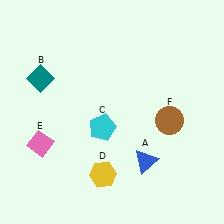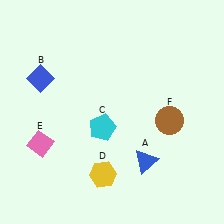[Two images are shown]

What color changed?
The diamond (B) changed from teal in Image 1 to blue in Image 2.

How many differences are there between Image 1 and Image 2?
There is 1 difference between the two images.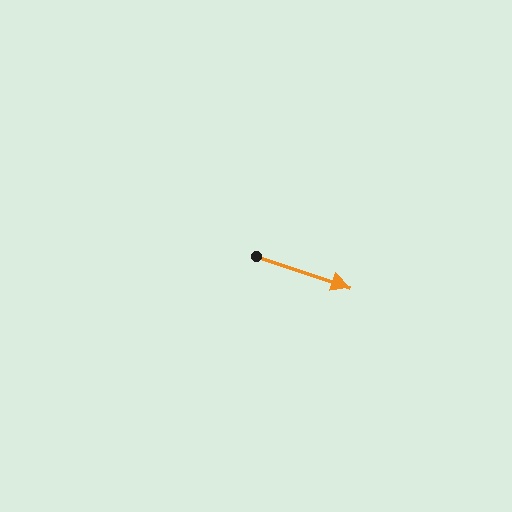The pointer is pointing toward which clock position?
Roughly 4 o'clock.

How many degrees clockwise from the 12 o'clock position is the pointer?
Approximately 108 degrees.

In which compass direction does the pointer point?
East.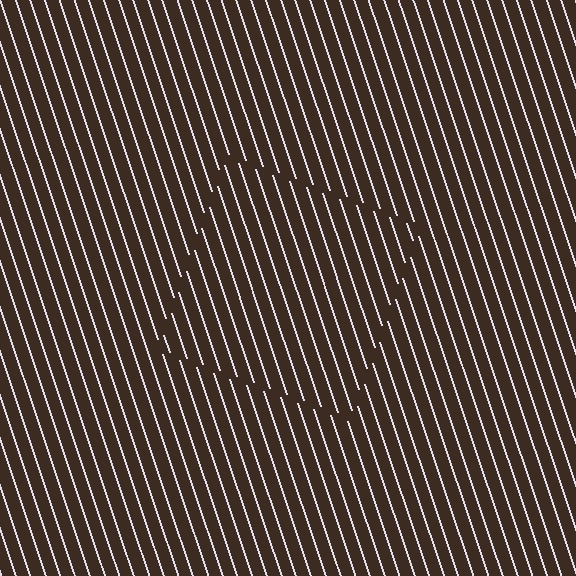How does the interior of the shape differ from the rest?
The interior of the shape contains the same grating, shifted by half a period — the contour is defined by the phase discontinuity where line-ends from the inner and outer gratings abut.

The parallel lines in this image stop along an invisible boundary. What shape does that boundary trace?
An illusory square. The interior of the shape contains the same grating, shifted by half a period — the contour is defined by the phase discontinuity where line-ends from the inner and outer gratings abut.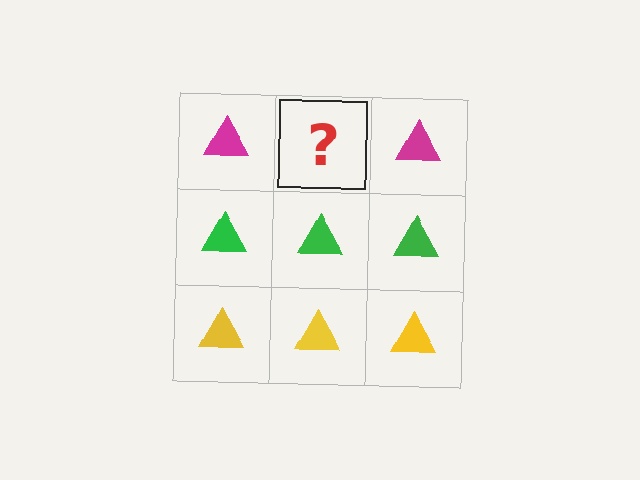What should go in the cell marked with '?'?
The missing cell should contain a magenta triangle.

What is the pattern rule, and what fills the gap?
The rule is that each row has a consistent color. The gap should be filled with a magenta triangle.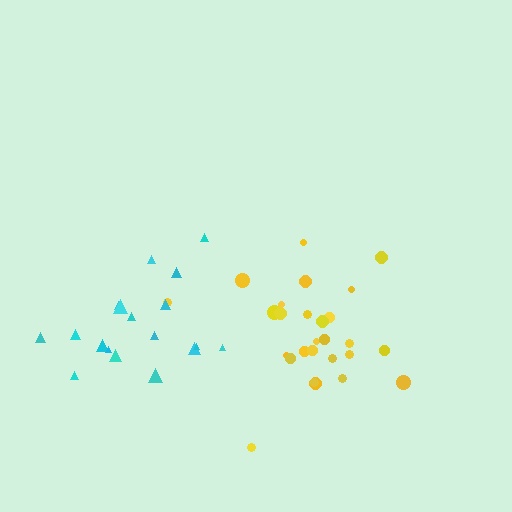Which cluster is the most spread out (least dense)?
Cyan.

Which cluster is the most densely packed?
Yellow.